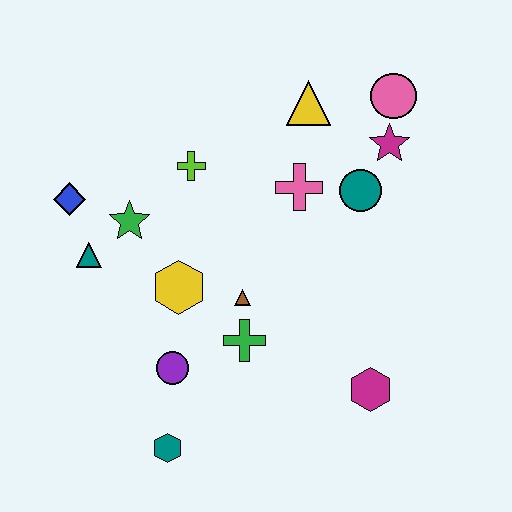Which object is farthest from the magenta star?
The teal hexagon is farthest from the magenta star.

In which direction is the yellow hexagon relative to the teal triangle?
The yellow hexagon is to the right of the teal triangle.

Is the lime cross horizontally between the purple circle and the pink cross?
Yes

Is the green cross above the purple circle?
Yes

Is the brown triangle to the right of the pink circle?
No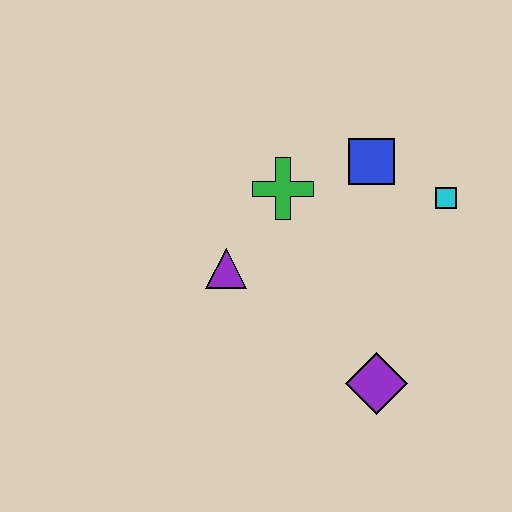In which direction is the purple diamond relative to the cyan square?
The purple diamond is below the cyan square.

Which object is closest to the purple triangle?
The green cross is closest to the purple triangle.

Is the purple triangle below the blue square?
Yes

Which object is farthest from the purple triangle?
The cyan square is farthest from the purple triangle.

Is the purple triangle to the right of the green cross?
No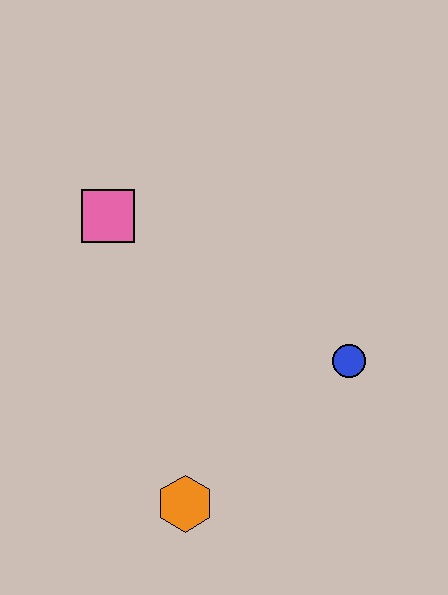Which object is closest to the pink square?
The blue circle is closest to the pink square.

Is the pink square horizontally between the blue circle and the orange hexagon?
No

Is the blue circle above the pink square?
No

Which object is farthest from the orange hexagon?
The pink square is farthest from the orange hexagon.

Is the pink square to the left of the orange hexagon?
Yes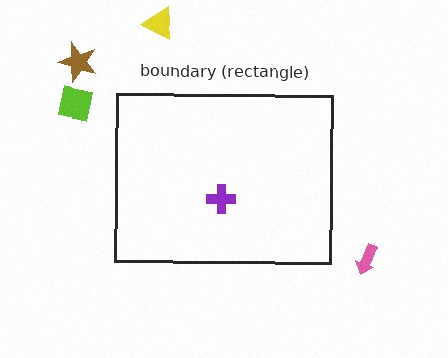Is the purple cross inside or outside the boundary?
Inside.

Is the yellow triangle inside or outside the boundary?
Outside.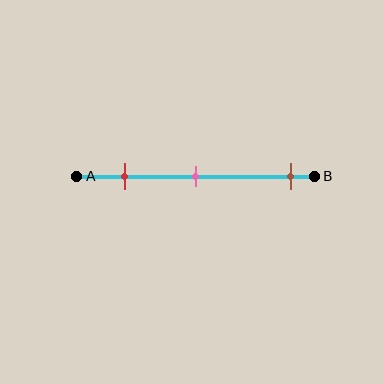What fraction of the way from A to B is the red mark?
The red mark is approximately 20% (0.2) of the way from A to B.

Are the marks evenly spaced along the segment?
No, the marks are not evenly spaced.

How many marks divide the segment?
There are 3 marks dividing the segment.